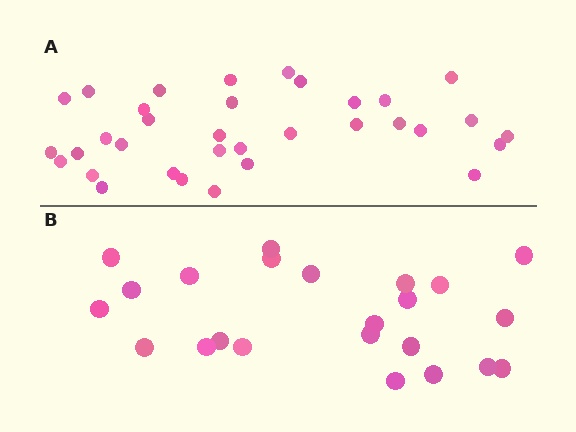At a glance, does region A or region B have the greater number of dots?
Region A (the top region) has more dots.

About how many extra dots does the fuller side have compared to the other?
Region A has roughly 12 or so more dots than region B.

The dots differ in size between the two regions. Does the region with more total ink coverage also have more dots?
No. Region B has more total ink coverage because its dots are larger, but region A actually contains more individual dots. Total area can be misleading — the number of items is what matters here.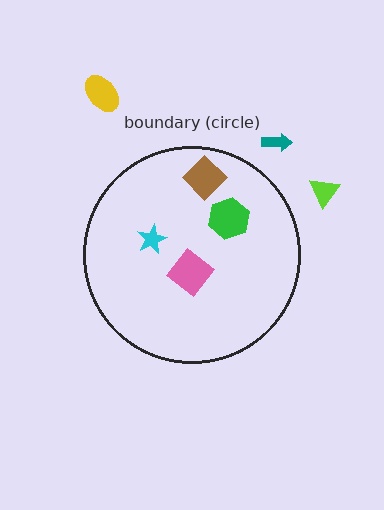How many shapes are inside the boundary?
4 inside, 3 outside.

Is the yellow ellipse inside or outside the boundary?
Outside.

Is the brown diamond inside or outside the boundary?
Inside.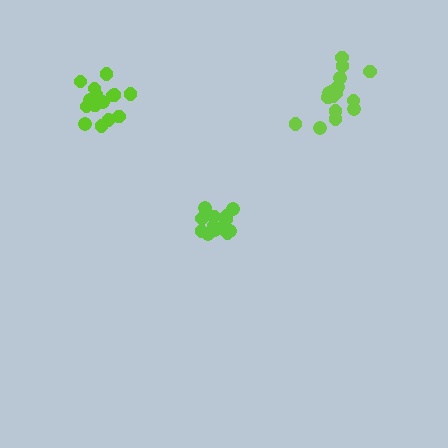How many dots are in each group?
Group 1: 13 dots, Group 2: 17 dots, Group 3: 16 dots (46 total).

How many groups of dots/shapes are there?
There are 3 groups.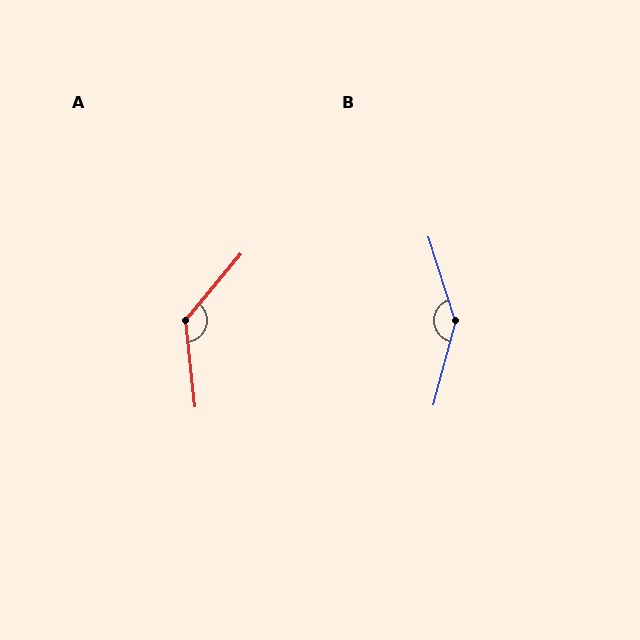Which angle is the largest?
B, at approximately 147 degrees.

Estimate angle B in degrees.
Approximately 147 degrees.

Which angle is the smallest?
A, at approximately 134 degrees.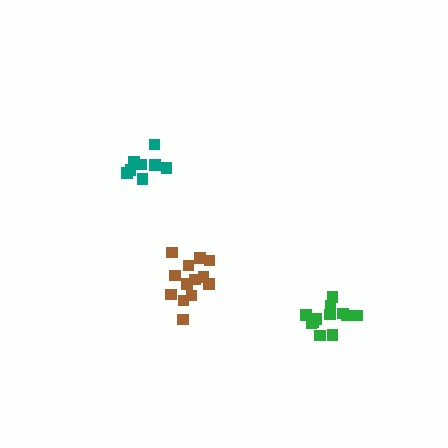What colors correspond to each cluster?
The clusters are colored: brown, teal, green.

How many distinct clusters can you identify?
There are 3 distinct clusters.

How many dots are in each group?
Group 1: 13 dots, Group 2: 8 dots, Group 3: 12 dots (33 total).